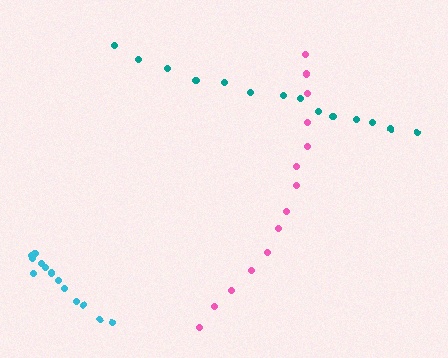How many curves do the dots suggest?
There are 3 distinct paths.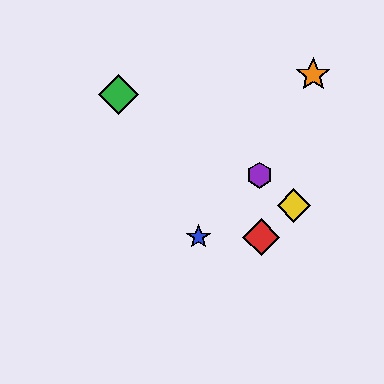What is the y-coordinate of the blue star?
The blue star is at y≈237.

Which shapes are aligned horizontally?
The red diamond, the blue star are aligned horizontally.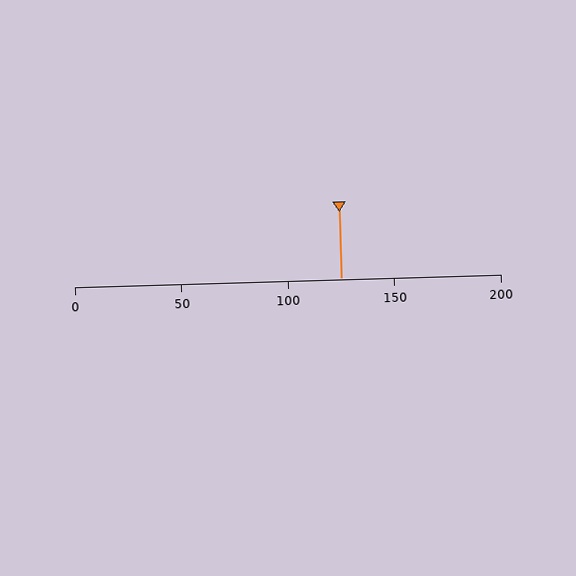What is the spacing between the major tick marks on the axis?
The major ticks are spaced 50 apart.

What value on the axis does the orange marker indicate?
The marker indicates approximately 125.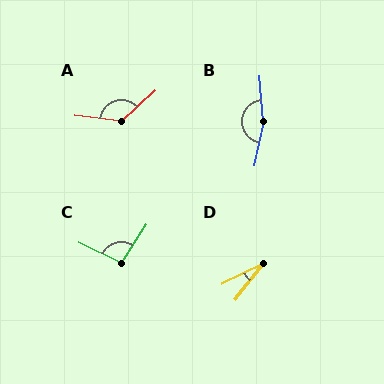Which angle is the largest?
B, at approximately 164 degrees.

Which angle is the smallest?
D, at approximately 26 degrees.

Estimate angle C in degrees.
Approximately 97 degrees.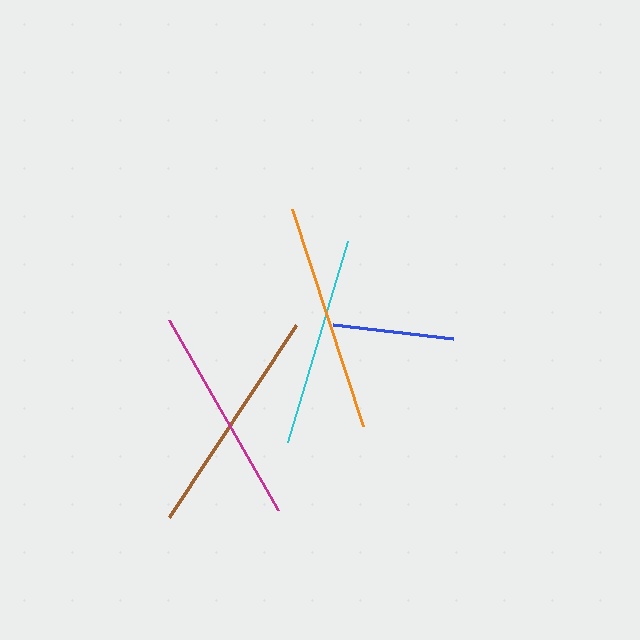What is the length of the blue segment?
The blue segment is approximately 120 pixels long.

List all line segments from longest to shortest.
From longest to shortest: brown, orange, magenta, cyan, blue.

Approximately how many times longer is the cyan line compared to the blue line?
The cyan line is approximately 1.7 times the length of the blue line.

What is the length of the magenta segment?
The magenta segment is approximately 219 pixels long.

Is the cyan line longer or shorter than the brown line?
The brown line is longer than the cyan line.